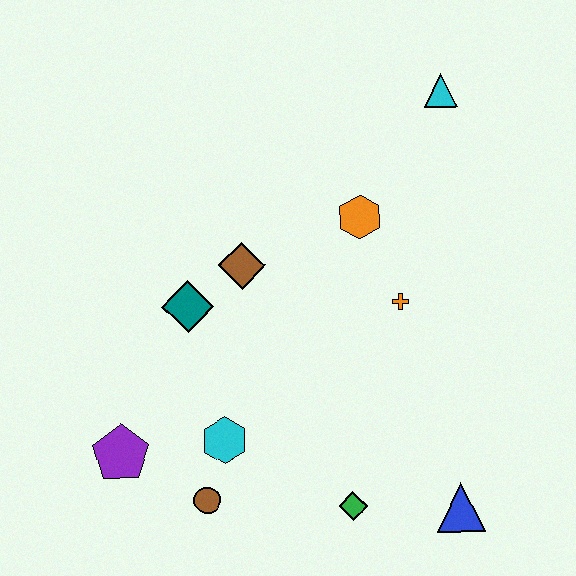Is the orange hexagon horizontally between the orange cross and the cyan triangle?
No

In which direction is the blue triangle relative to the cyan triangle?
The blue triangle is below the cyan triangle.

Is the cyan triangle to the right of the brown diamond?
Yes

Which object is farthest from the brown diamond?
The blue triangle is farthest from the brown diamond.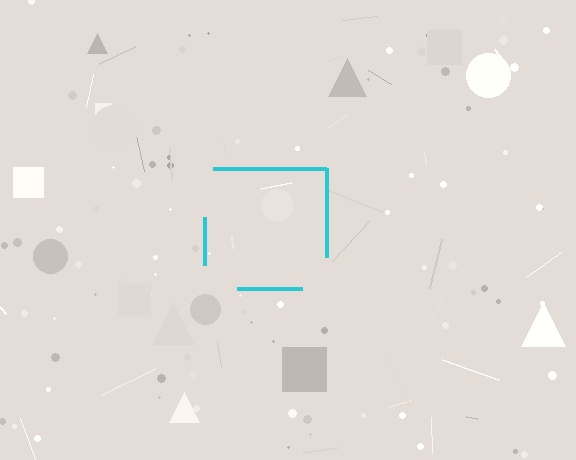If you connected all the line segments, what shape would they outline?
They would outline a square.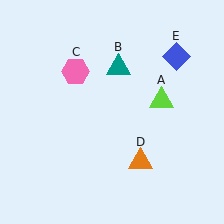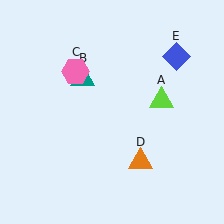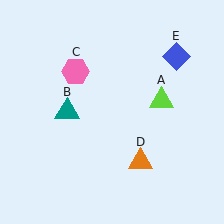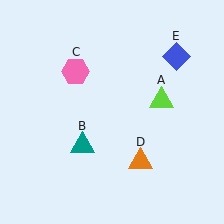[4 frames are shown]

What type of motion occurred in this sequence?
The teal triangle (object B) rotated counterclockwise around the center of the scene.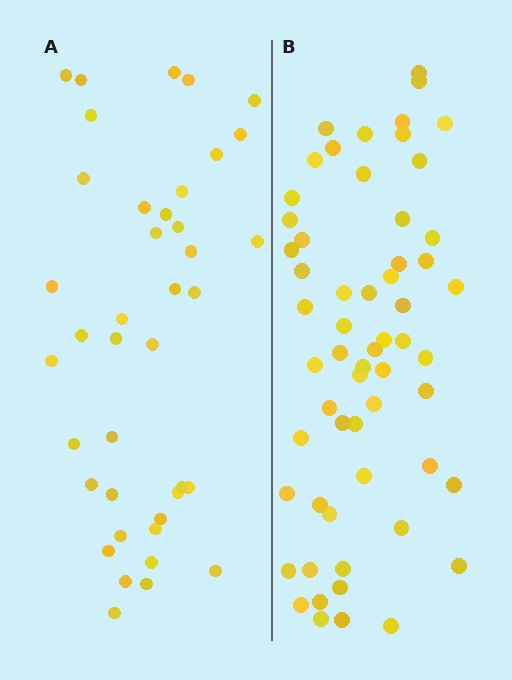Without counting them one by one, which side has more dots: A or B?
Region B (the right region) has more dots.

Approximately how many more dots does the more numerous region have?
Region B has approximately 20 more dots than region A.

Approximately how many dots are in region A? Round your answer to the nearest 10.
About 40 dots.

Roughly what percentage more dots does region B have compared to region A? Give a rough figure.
About 50% more.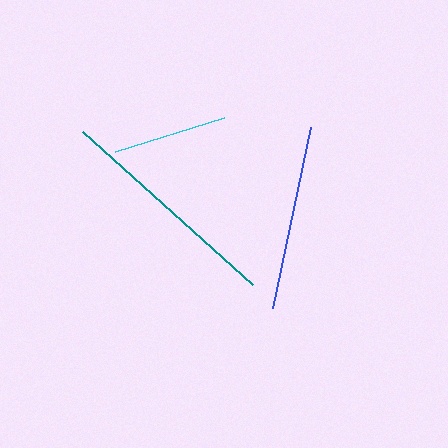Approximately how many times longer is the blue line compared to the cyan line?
The blue line is approximately 1.6 times the length of the cyan line.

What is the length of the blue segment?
The blue segment is approximately 185 pixels long.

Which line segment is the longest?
The teal line is the longest at approximately 228 pixels.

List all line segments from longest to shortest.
From longest to shortest: teal, blue, cyan.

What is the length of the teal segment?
The teal segment is approximately 228 pixels long.